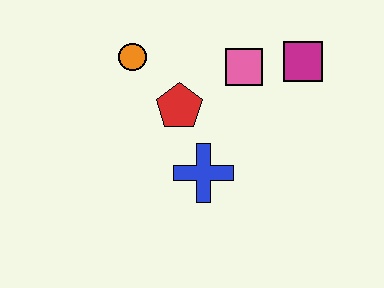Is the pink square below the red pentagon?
No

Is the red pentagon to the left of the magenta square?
Yes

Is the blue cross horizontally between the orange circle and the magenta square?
Yes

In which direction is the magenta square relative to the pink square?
The magenta square is to the right of the pink square.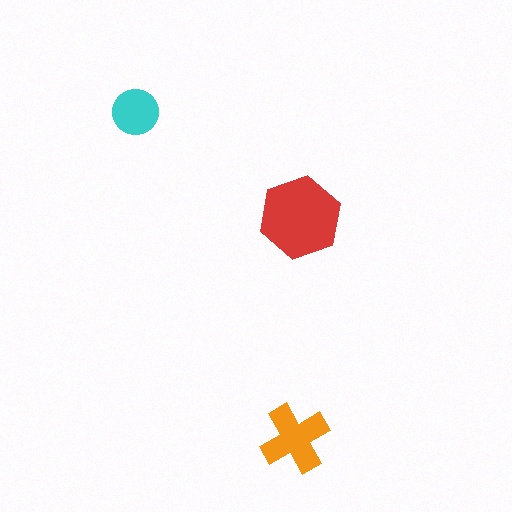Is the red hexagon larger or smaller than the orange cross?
Larger.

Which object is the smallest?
The cyan circle.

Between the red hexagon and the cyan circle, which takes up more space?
The red hexagon.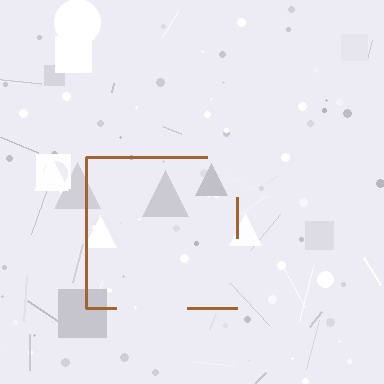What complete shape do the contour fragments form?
The contour fragments form a square.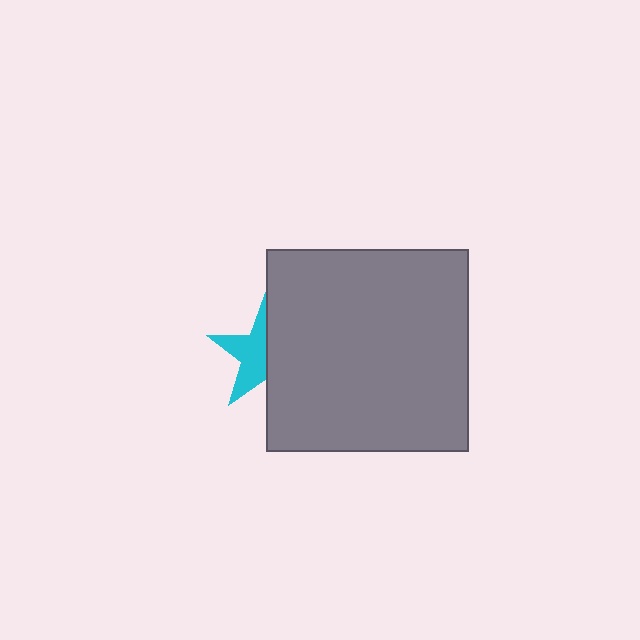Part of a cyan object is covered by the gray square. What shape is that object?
It is a star.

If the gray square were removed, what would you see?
You would see the complete cyan star.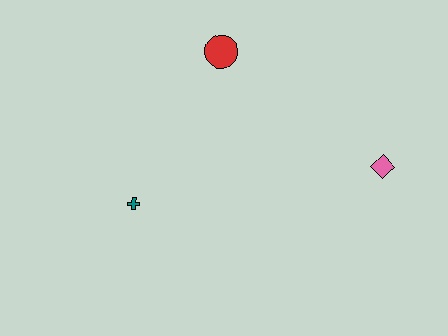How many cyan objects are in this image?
There are no cyan objects.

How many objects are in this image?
There are 3 objects.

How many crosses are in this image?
There is 1 cross.